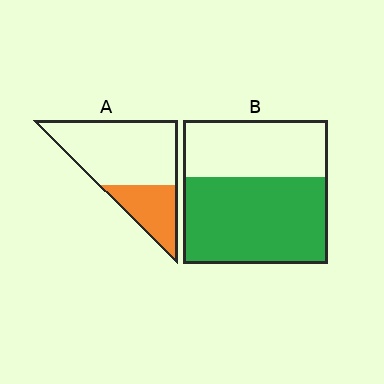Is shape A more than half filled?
No.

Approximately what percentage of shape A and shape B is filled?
A is approximately 30% and B is approximately 60%.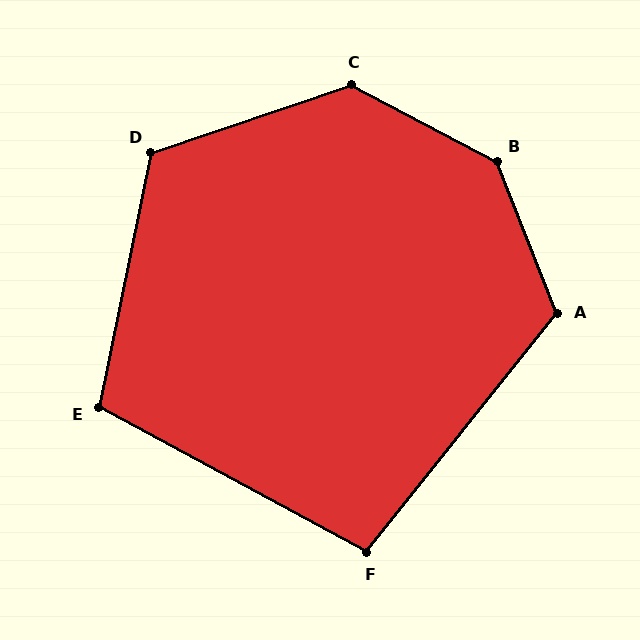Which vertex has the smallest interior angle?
F, at approximately 100 degrees.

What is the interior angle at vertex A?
Approximately 120 degrees (obtuse).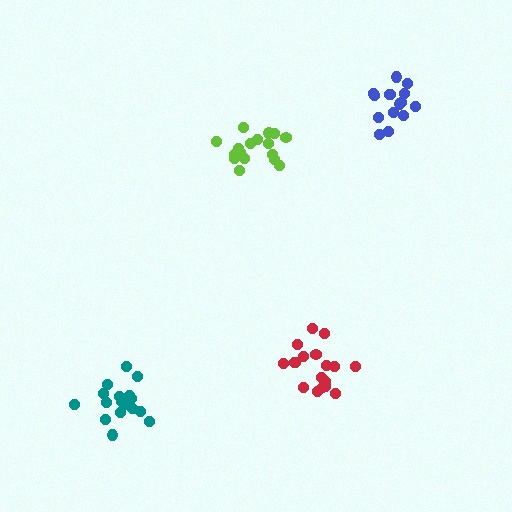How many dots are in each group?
Group 1: 18 dots, Group 2: 17 dots, Group 3: 15 dots, Group 4: 17 dots (67 total).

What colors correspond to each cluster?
The clusters are colored: red, lime, blue, teal.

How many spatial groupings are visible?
There are 4 spatial groupings.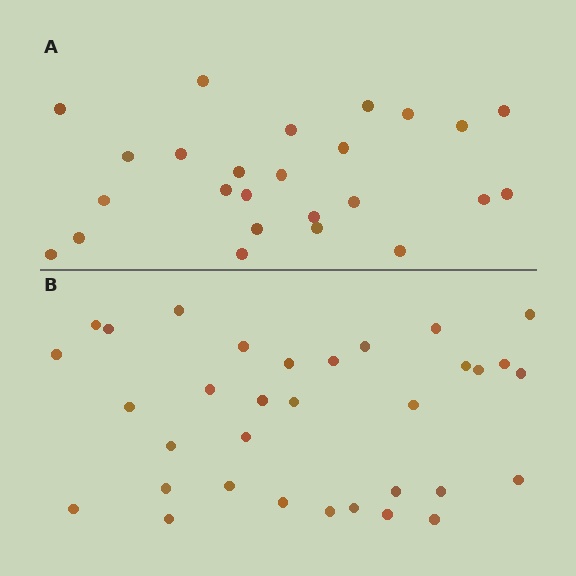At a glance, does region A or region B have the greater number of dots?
Region B (the bottom region) has more dots.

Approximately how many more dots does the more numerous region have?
Region B has roughly 8 or so more dots than region A.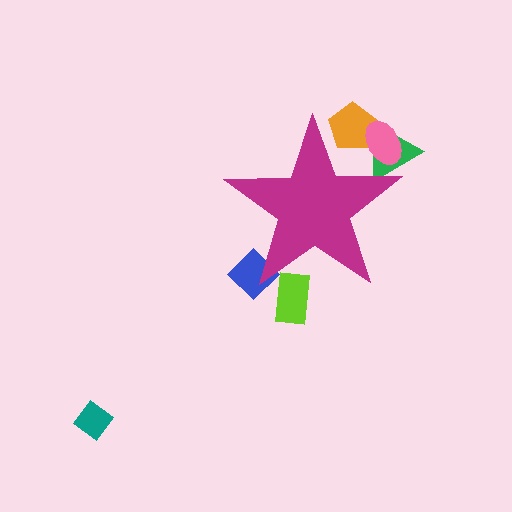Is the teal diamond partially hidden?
No, the teal diamond is fully visible.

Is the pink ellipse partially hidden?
Yes, the pink ellipse is partially hidden behind the magenta star.